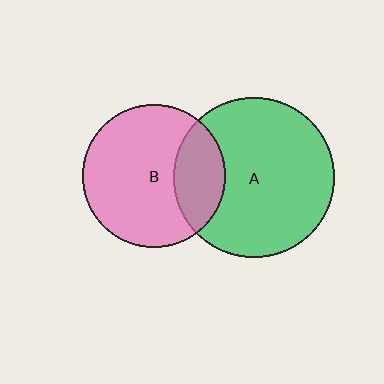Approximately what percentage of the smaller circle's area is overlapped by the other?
Approximately 25%.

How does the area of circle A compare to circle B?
Approximately 1.3 times.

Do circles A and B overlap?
Yes.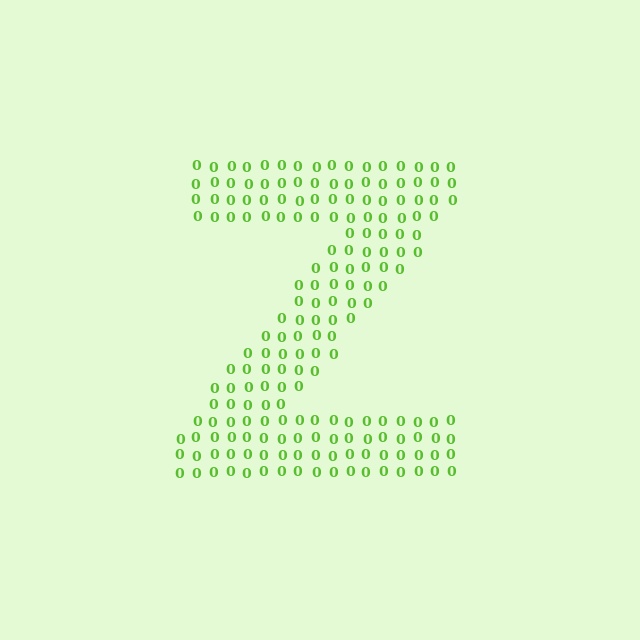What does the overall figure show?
The overall figure shows the letter Z.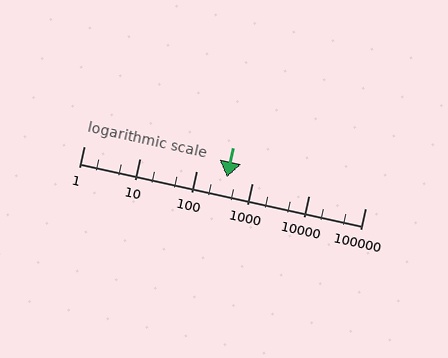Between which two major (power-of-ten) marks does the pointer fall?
The pointer is between 100 and 1000.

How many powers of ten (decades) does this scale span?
The scale spans 5 decades, from 1 to 100000.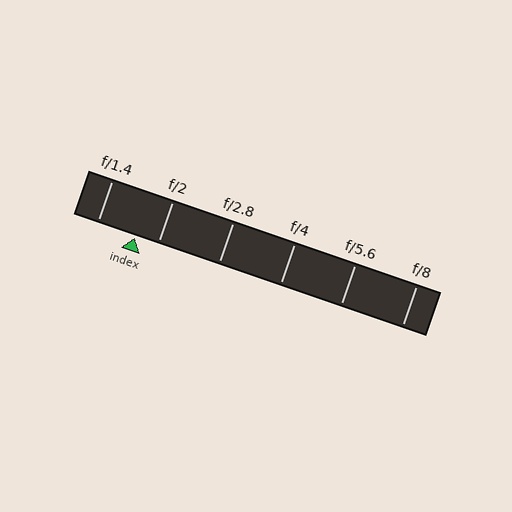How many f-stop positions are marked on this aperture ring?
There are 6 f-stop positions marked.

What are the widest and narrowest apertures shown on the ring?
The widest aperture shown is f/1.4 and the narrowest is f/8.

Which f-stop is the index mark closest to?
The index mark is closest to f/2.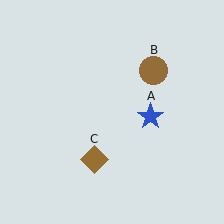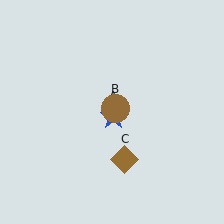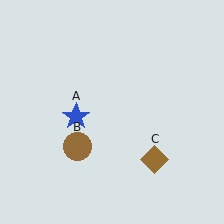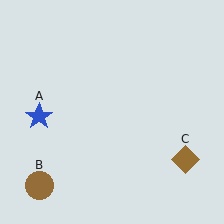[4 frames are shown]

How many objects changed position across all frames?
3 objects changed position: blue star (object A), brown circle (object B), brown diamond (object C).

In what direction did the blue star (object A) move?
The blue star (object A) moved left.